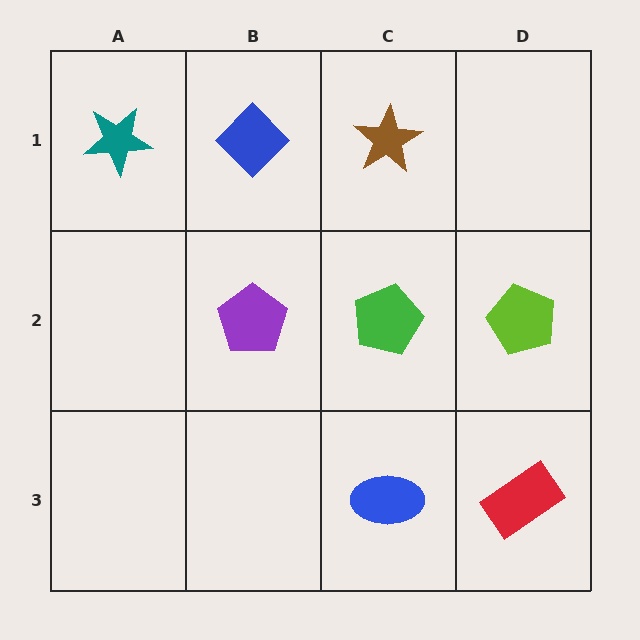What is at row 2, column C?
A green pentagon.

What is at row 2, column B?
A purple pentagon.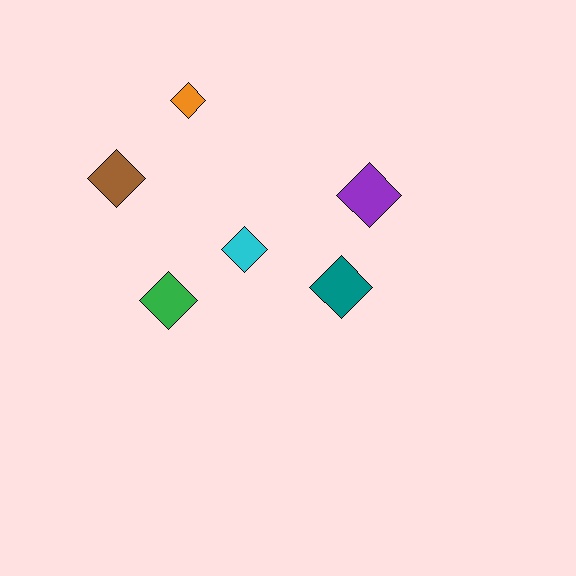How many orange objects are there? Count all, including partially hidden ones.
There is 1 orange object.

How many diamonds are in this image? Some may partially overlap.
There are 6 diamonds.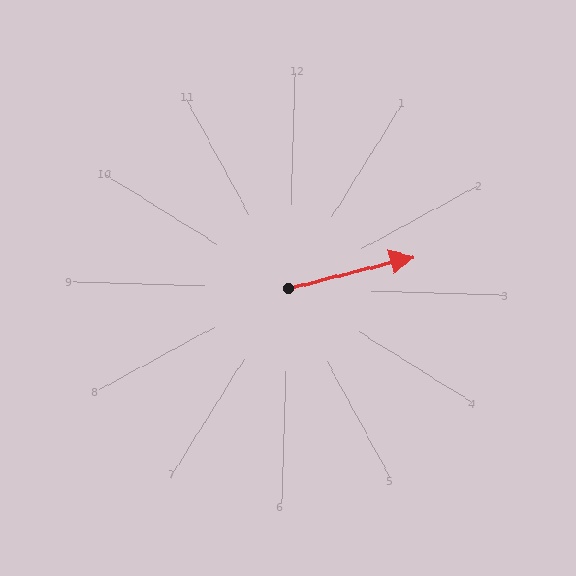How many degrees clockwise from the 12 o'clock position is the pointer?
Approximately 74 degrees.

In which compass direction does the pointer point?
East.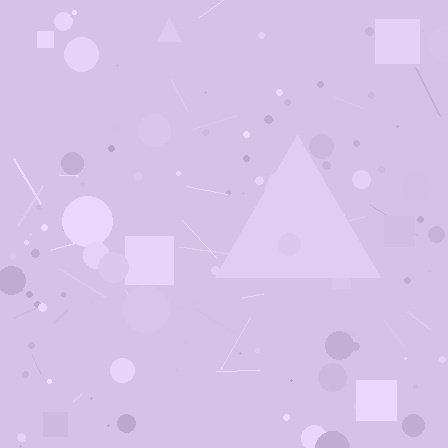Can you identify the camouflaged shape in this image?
The camouflaged shape is a triangle.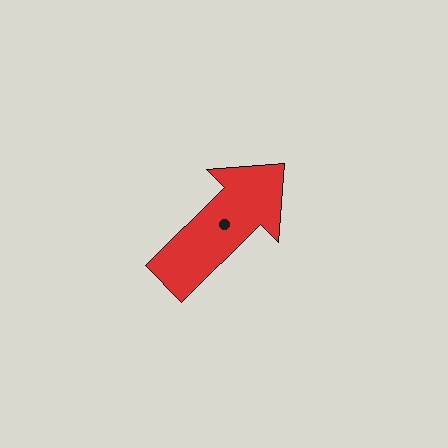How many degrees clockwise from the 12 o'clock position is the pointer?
Approximately 45 degrees.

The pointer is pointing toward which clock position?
Roughly 2 o'clock.